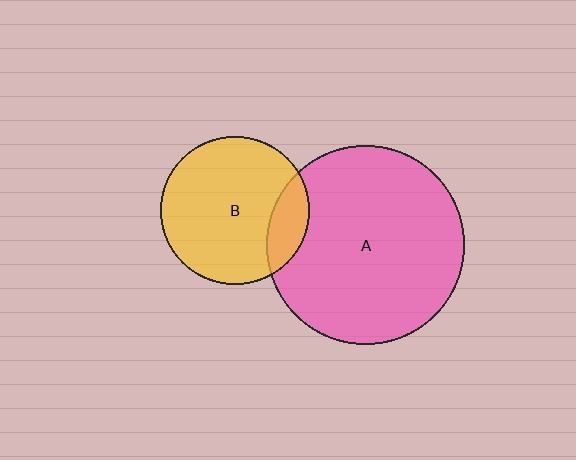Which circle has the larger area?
Circle A (pink).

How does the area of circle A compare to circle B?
Approximately 1.8 times.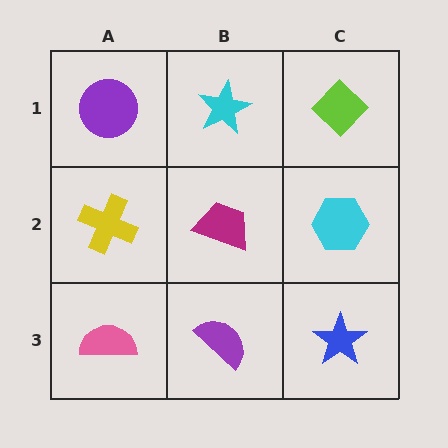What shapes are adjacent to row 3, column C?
A cyan hexagon (row 2, column C), a purple semicircle (row 3, column B).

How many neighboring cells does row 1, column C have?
2.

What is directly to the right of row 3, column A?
A purple semicircle.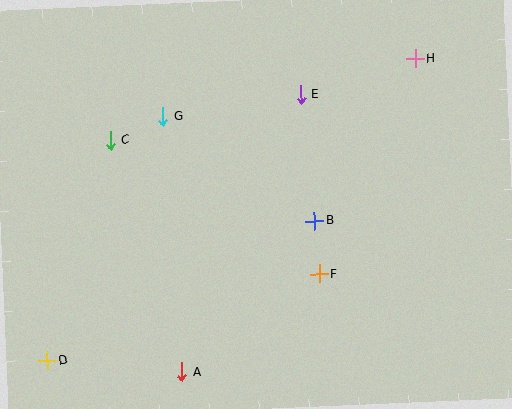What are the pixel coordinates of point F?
Point F is at (319, 274).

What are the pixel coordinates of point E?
Point E is at (301, 95).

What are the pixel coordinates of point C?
Point C is at (110, 140).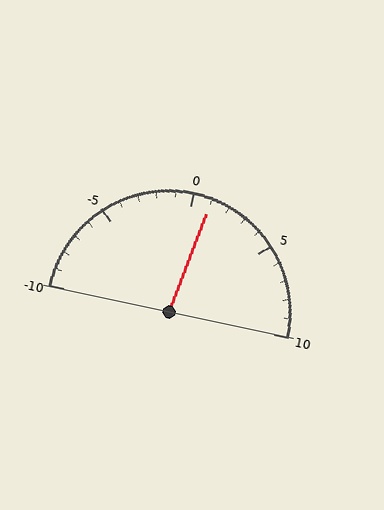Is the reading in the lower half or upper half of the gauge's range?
The reading is in the upper half of the range (-10 to 10).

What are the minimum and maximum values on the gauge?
The gauge ranges from -10 to 10.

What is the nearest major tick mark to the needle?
The nearest major tick mark is 0.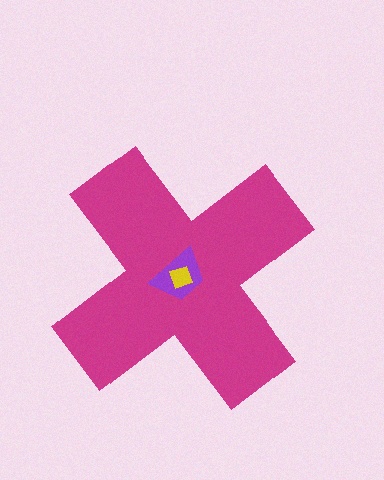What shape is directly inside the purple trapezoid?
The yellow diamond.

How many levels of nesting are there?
3.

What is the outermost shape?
The magenta cross.